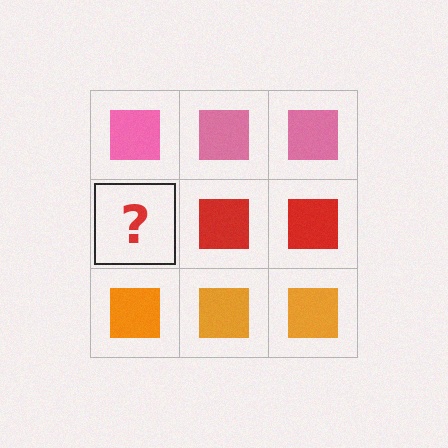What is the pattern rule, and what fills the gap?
The rule is that each row has a consistent color. The gap should be filled with a red square.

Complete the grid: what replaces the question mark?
The question mark should be replaced with a red square.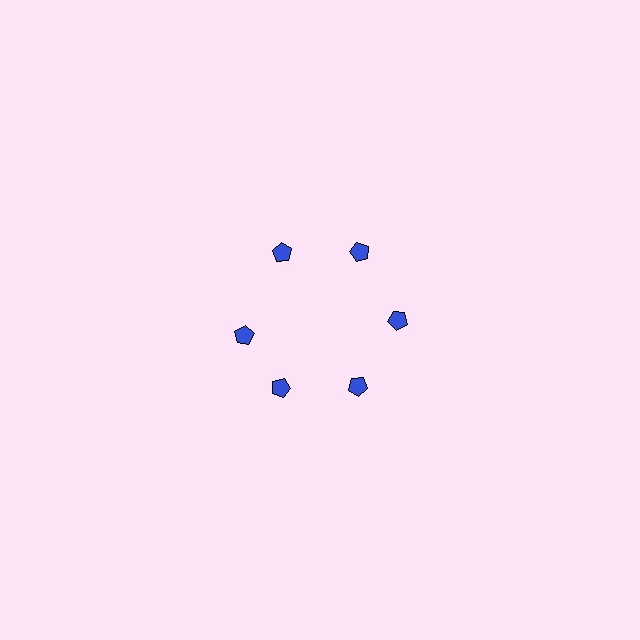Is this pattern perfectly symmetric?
No. The 6 blue pentagons are arranged in a ring, but one element near the 9 o'clock position is rotated out of alignment along the ring, breaking the 6-fold rotational symmetry.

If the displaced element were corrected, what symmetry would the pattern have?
It would have 6-fold rotational symmetry — the pattern would map onto itself every 60 degrees.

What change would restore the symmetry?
The symmetry would be restored by rotating it back into even spacing with its neighbors so that all 6 pentagons sit at equal angles and equal distance from the center.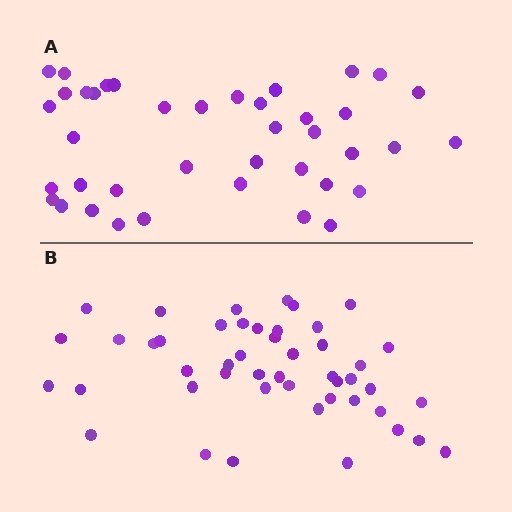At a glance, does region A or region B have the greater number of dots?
Region B (the bottom region) has more dots.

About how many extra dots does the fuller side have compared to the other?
Region B has roughly 8 or so more dots than region A.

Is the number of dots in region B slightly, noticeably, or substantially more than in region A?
Region B has only slightly more — the two regions are fairly close. The ratio is roughly 1.2 to 1.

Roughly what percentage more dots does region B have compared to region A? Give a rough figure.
About 20% more.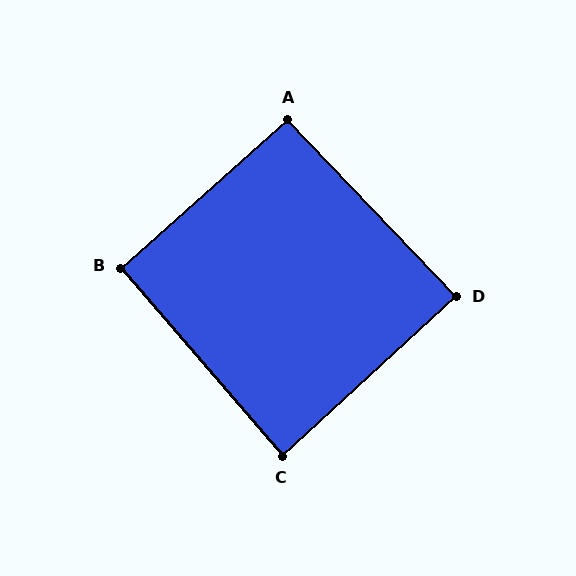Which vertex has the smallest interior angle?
C, at approximately 88 degrees.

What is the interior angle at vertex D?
Approximately 89 degrees (approximately right).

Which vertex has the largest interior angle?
A, at approximately 92 degrees.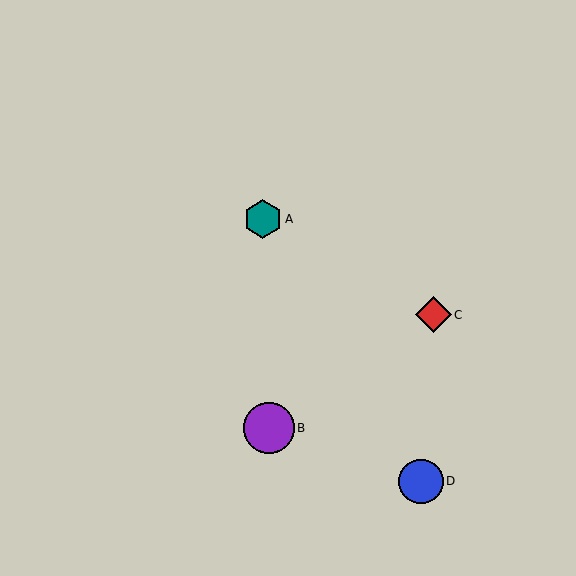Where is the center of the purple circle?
The center of the purple circle is at (269, 428).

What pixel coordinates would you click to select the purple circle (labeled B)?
Click at (269, 428) to select the purple circle B.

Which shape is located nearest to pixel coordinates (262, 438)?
The purple circle (labeled B) at (269, 428) is nearest to that location.